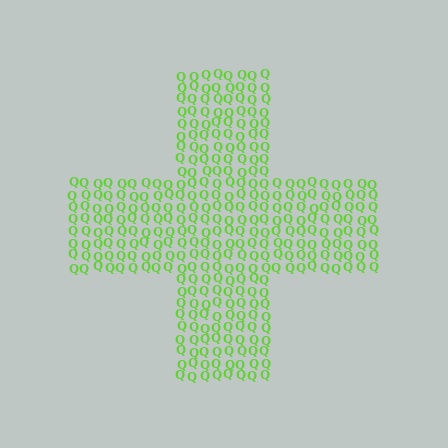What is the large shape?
The large shape is a cross.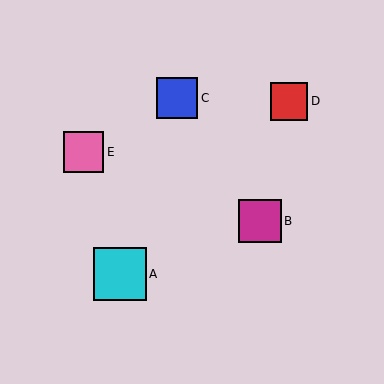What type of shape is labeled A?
Shape A is a cyan square.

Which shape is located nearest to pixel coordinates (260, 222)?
The magenta square (labeled B) at (260, 221) is nearest to that location.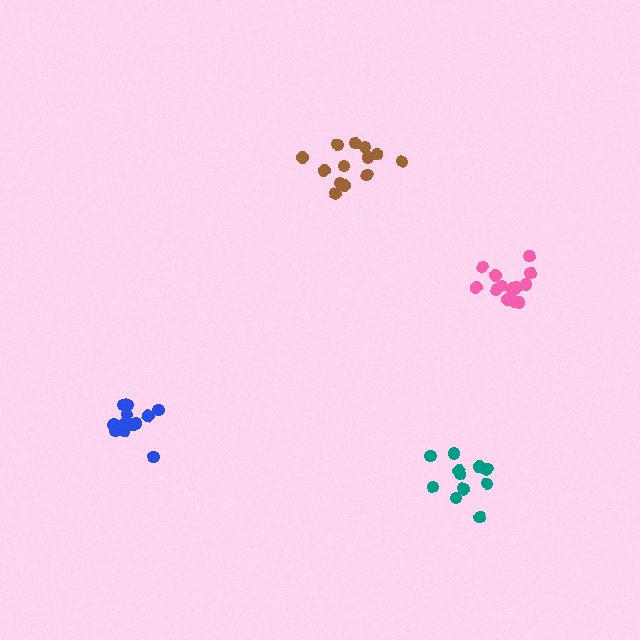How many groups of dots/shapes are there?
There are 4 groups.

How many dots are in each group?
Group 1: 13 dots, Group 2: 14 dots, Group 3: 14 dots, Group 4: 13 dots (54 total).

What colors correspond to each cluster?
The clusters are colored: brown, blue, pink, teal.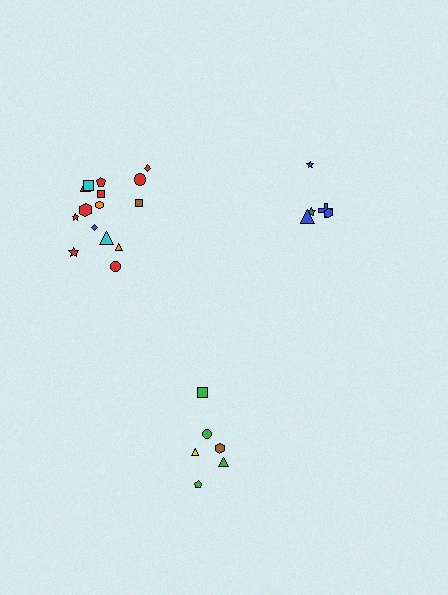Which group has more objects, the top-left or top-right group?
The top-left group.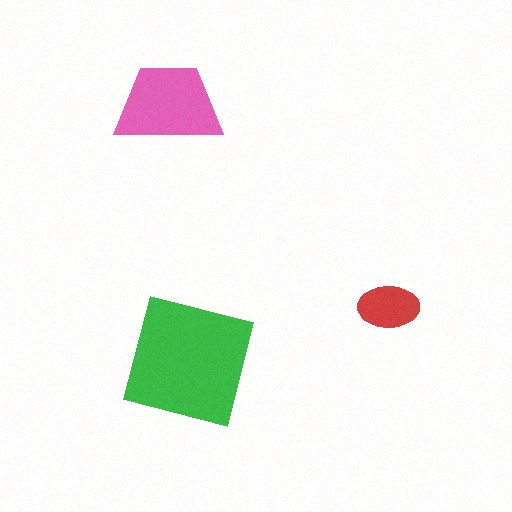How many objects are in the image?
There are 3 objects in the image.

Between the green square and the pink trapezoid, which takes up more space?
The green square.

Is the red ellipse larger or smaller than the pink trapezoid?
Smaller.